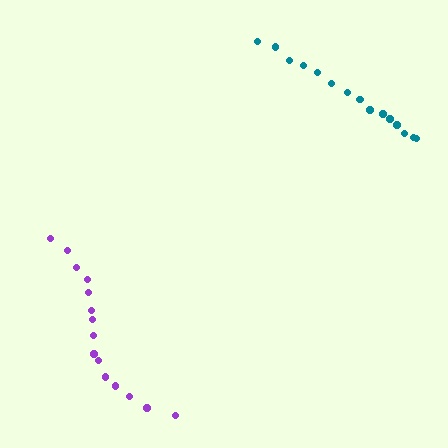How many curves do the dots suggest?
There are 2 distinct paths.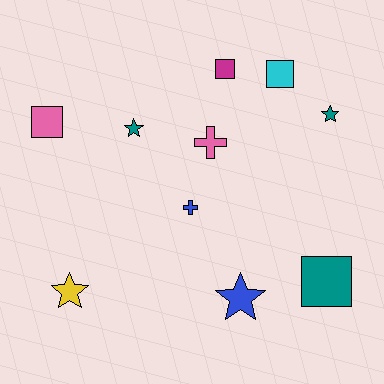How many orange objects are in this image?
There are no orange objects.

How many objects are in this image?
There are 10 objects.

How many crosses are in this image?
There are 2 crosses.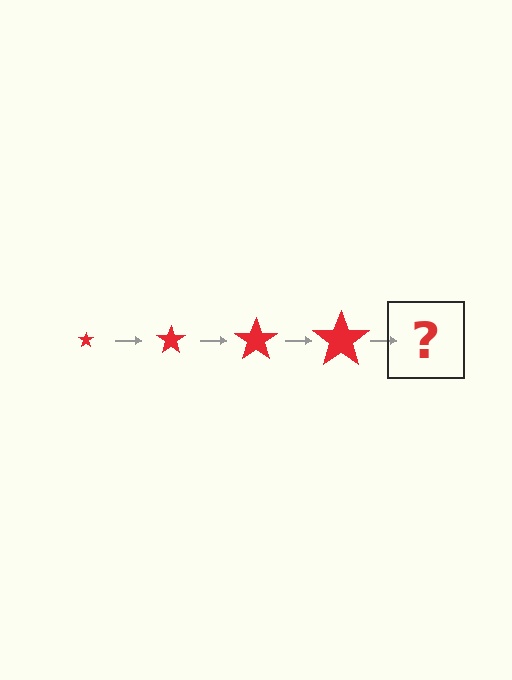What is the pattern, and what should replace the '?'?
The pattern is that the star gets progressively larger each step. The '?' should be a red star, larger than the previous one.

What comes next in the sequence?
The next element should be a red star, larger than the previous one.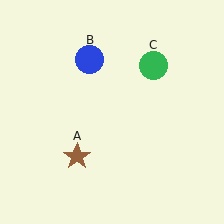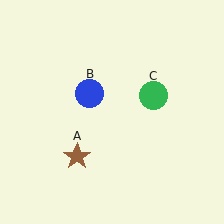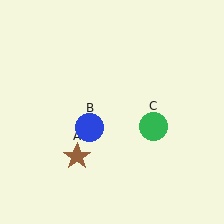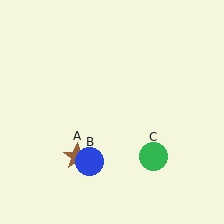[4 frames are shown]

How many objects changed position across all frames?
2 objects changed position: blue circle (object B), green circle (object C).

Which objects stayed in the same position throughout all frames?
Brown star (object A) remained stationary.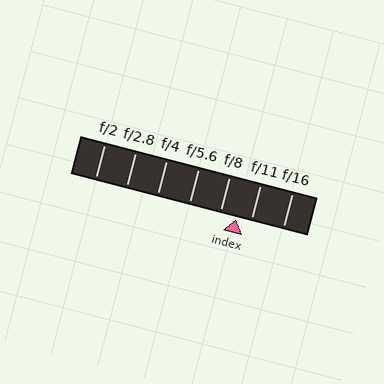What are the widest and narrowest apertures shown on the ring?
The widest aperture shown is f/2 and the narrowest is f/16.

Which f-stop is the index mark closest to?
The index mark is closest to f/11.